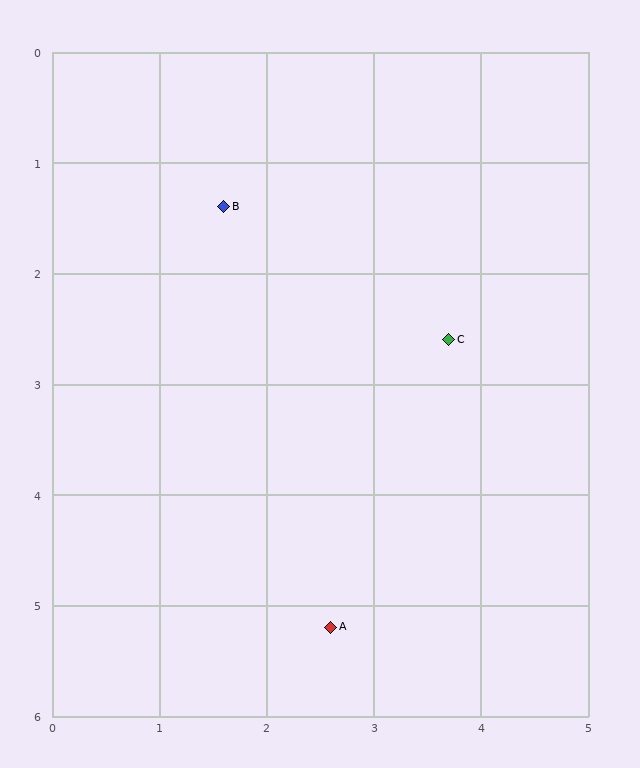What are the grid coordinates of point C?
Point C is at approximately (3.7, 2.6).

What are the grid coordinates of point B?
Point B is at approximately (1.6, 1.4).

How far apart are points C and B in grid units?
Points C and B are about 2.4 grid units apart.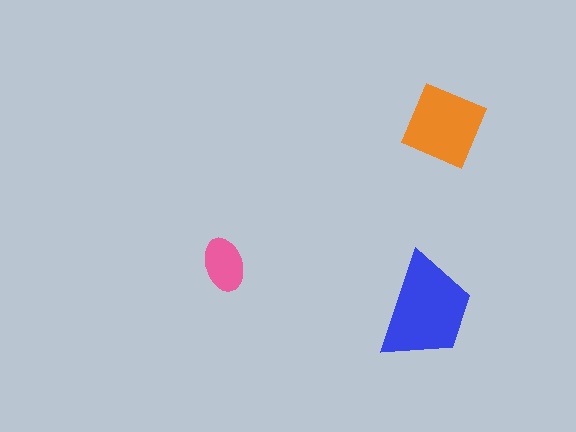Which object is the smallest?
The pink ellipse.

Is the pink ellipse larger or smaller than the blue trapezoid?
Smaller.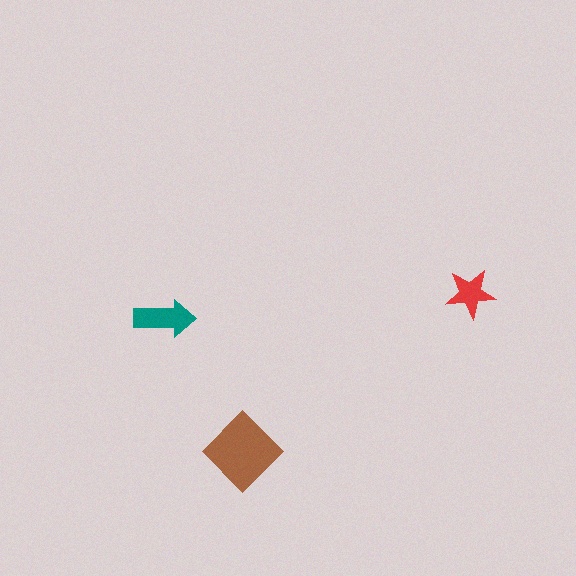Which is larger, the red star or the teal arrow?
The teal arrow.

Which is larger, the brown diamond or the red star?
The brown diamond.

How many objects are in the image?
There are 3 objects in the image.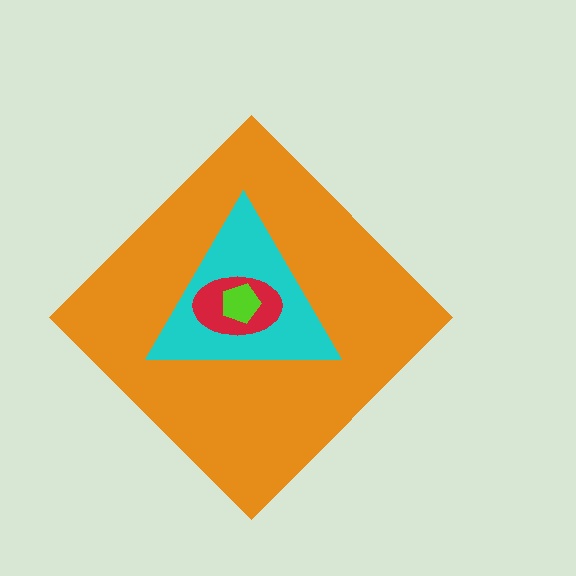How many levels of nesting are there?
4.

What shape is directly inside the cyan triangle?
The red ellipse.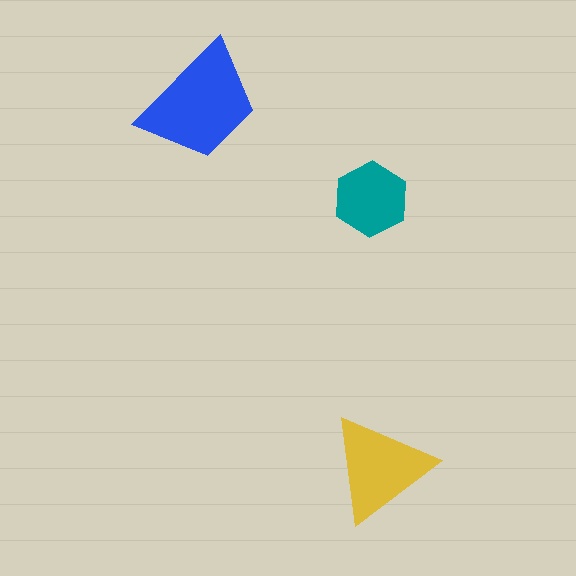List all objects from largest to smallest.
The blue trapezoid, the yellow triangle, the teal hexagon.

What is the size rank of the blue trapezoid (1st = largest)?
1st.